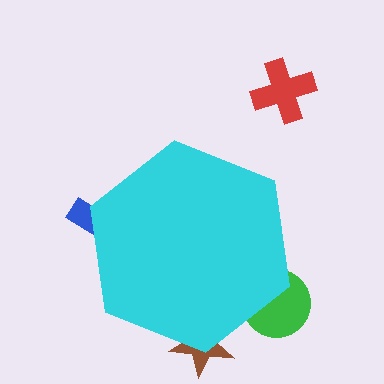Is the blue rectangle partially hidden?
Yes, the blue rectangle is partially hidden behind the cyan hexagon.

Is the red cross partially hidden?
No, the red cross is fully visible.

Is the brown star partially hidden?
Yes, the brown star is partially hidden behind the cyan hexagon.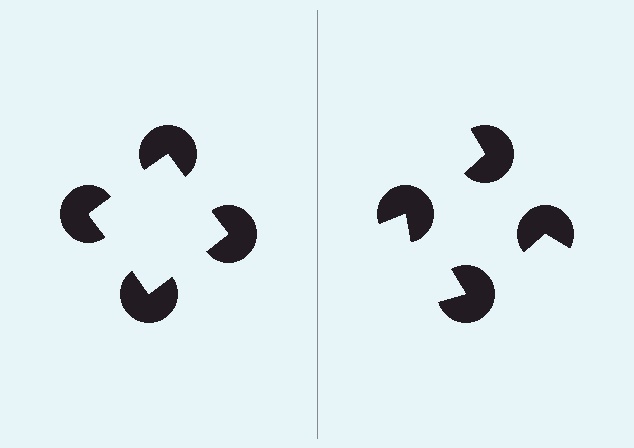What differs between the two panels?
The pac-man discs are positioned identically on both sides; only the wedge orientations differ. On the left they align to a square; on the right they are misaligned.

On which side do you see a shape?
An illusory square appears on the left side. On the right side the wedge cuts are rotated, so no coherent shape forms.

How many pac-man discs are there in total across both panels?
8 — 4 on each side.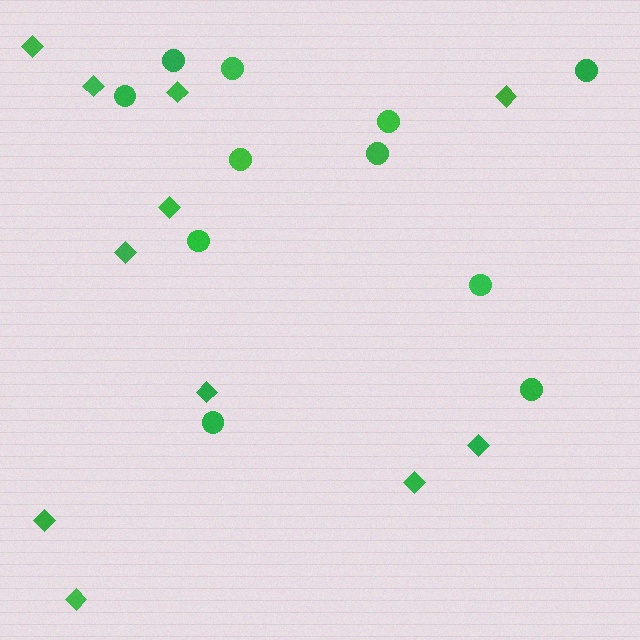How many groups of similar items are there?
There are 2 groups: one group of diamonds (11) and one group of circles (11).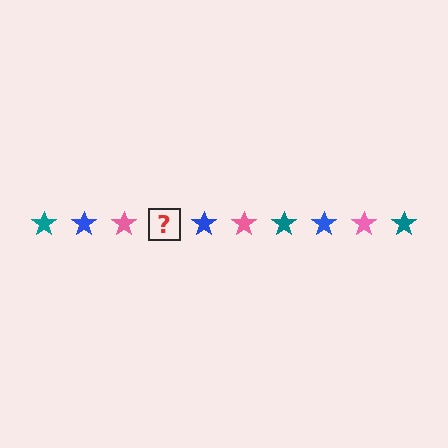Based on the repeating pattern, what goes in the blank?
The blank should be a teal star.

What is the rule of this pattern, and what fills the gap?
The rule is that the pattern cycles through teal, blue, pink stars. The gap should be filled with a teal star.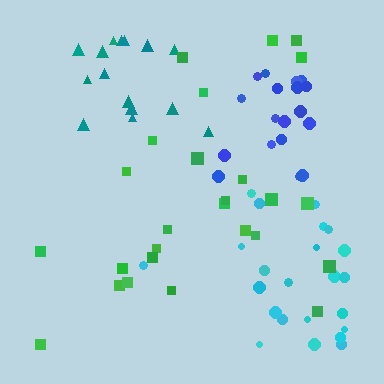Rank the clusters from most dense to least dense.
blue, teal, cyan, green.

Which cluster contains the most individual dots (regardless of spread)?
Green (26).